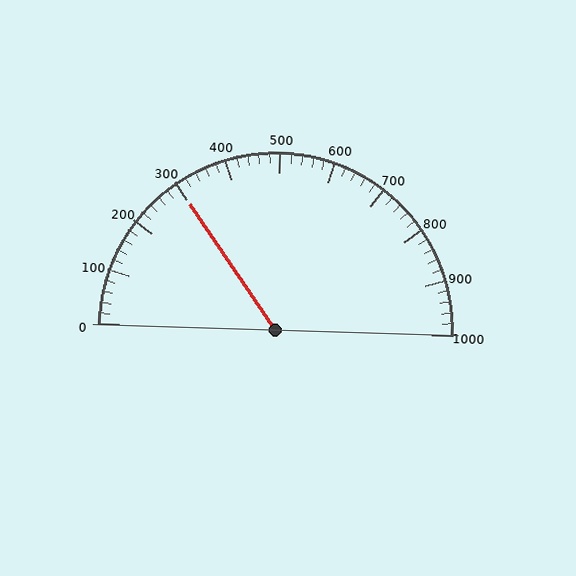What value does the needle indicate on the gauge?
The needle indicates approximately 300.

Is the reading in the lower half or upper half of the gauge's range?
The reading is in the lower half of the range (0 to 1000).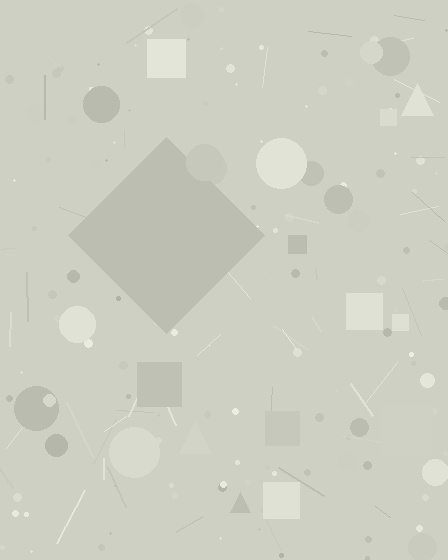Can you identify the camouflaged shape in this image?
The camouflaged shape is a diamond.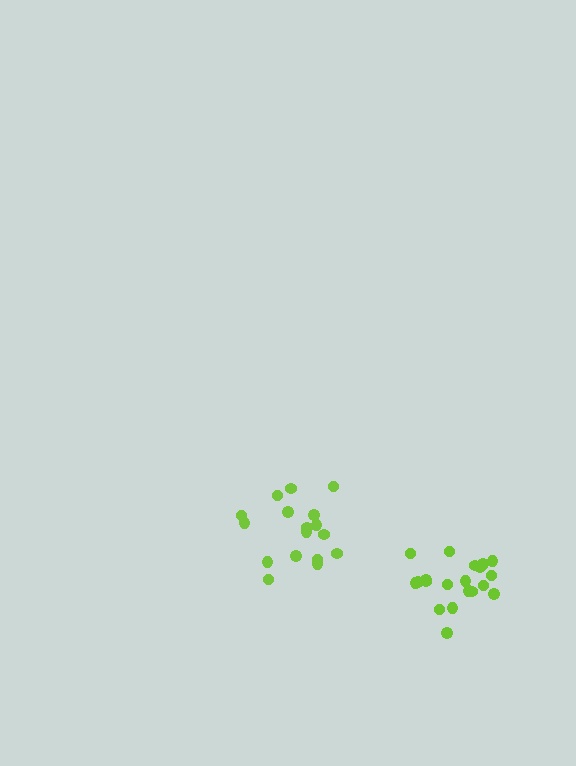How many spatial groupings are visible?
There are 2 spatial groupings.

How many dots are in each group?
Group 1: 20 dots, Group 2: 17 dots (37 total).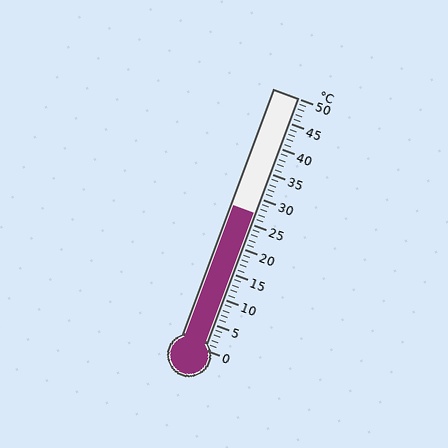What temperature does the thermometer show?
The thermometer shows approximately 27°C.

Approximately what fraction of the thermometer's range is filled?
The thermometer is filled to approximately 55% of its range.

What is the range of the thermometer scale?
The thermometer scale ranges from 0°C to 50°C.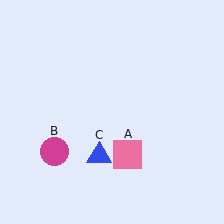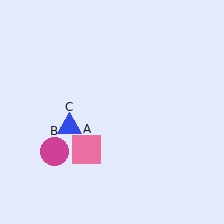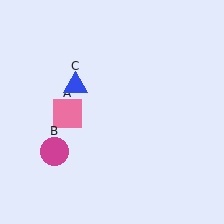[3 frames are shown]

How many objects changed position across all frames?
2 objects changed position: pink square (object A), blue triangle (object C).